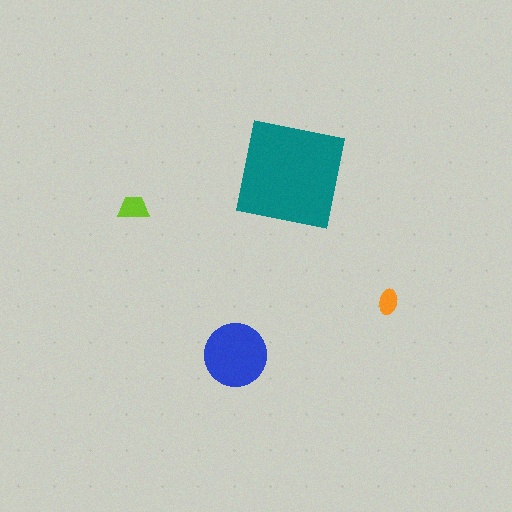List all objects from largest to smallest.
The teal square, the blue circle, the lime trapezoid, the orange ellipse.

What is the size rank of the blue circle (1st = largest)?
2nd.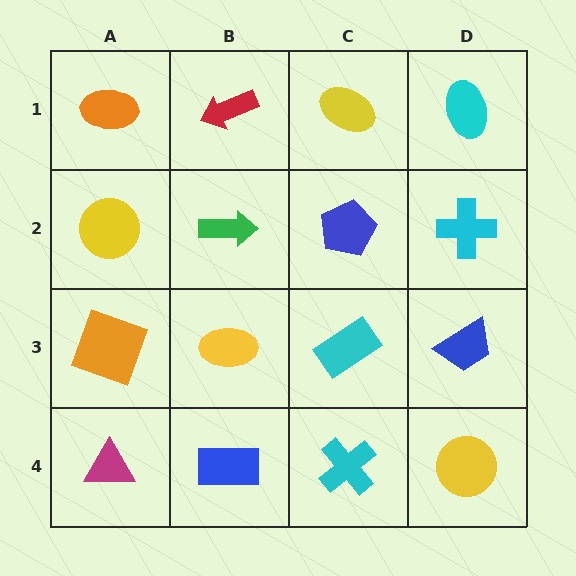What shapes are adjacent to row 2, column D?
A cyan ellipse (row 1, column D), a blue trapezoid (row 3, column D), a blue pentagon (row 2, column C).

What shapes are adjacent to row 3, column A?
A yellow circle (row 2, column A), a magenta triangle (row 4, column A), a yellow ellipse (row 3, column B).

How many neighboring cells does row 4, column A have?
2.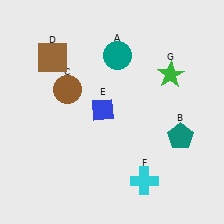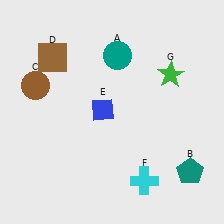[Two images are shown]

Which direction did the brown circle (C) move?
The brown circle (C) moved left.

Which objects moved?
The objects that moved are: the teal pentagon (B), the brown circle (C).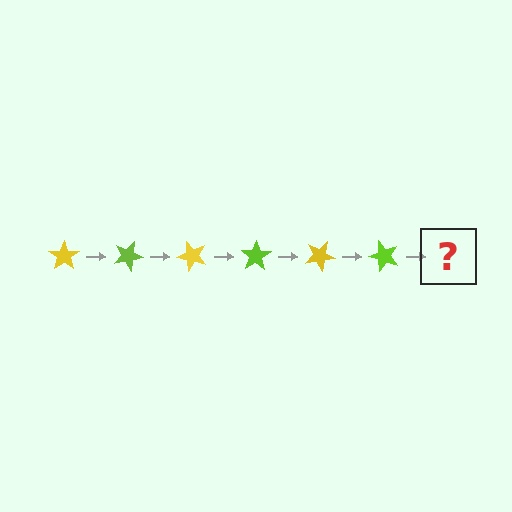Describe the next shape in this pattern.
It should be a yellow star, rotated 150 degrees from the start.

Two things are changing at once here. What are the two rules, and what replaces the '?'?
The two rules are that it rotates 25 degrees each step and the color cycles through yellow and lime. The '?' should be a yellow star, rotated 150 degrees from the start.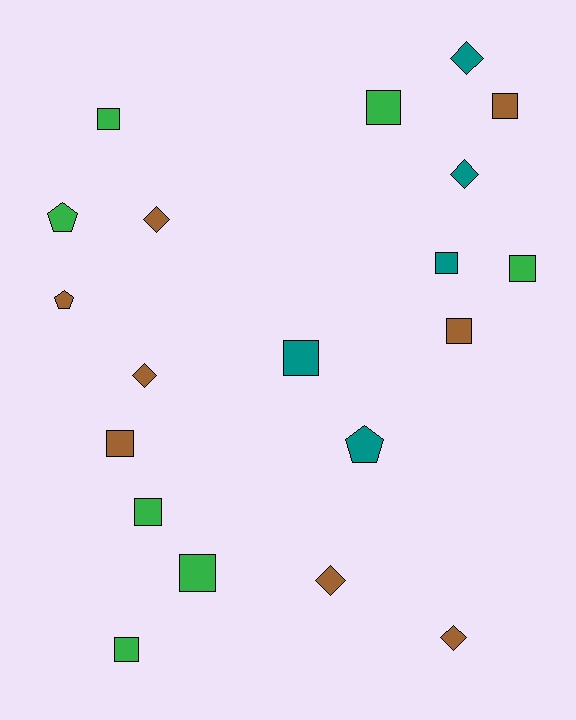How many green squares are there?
There are 6 green squares.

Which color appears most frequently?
Brown, with 8 objects.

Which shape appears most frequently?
Square, with 11 objects.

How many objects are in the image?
There are 20 objects.